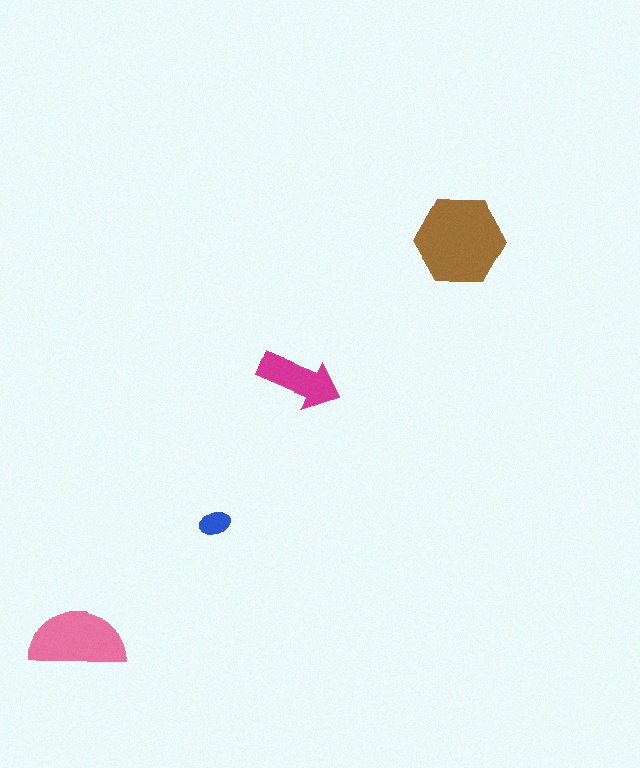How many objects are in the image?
There are 4 objects in the image.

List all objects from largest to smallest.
The brown hexagon, the pink semicircle, the magenta arrow, the blue ellipse.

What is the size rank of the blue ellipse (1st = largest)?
4th.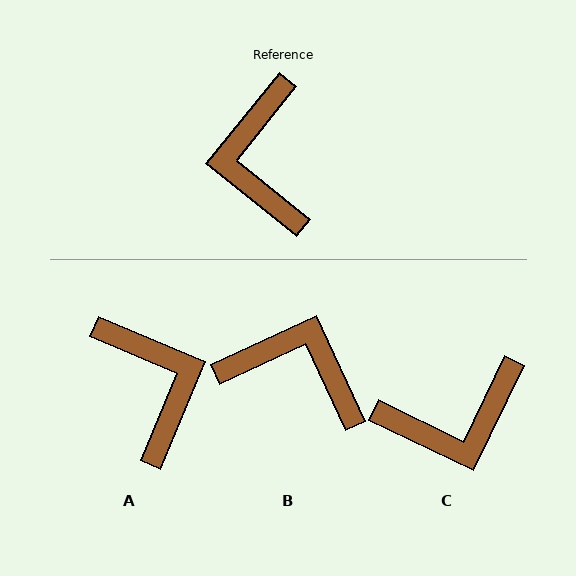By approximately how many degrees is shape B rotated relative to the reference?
Approximately 116 degrees clockwise.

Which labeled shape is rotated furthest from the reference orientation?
A, about 164 degrees away.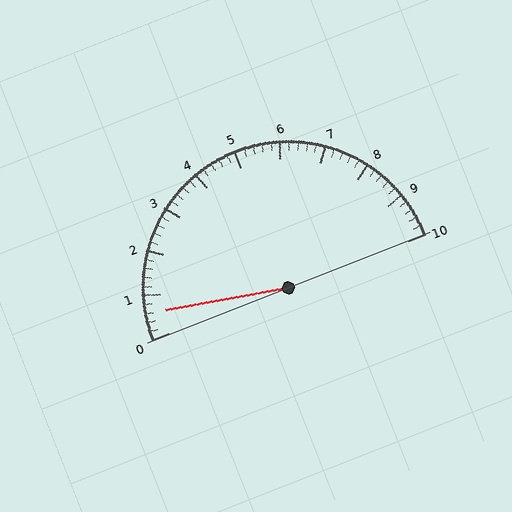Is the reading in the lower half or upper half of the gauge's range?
The reading is in the lower half of the range (0 to 10).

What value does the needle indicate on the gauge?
The needle indicates approximately 0.6.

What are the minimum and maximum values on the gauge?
The gauge ranges from 0 to 10.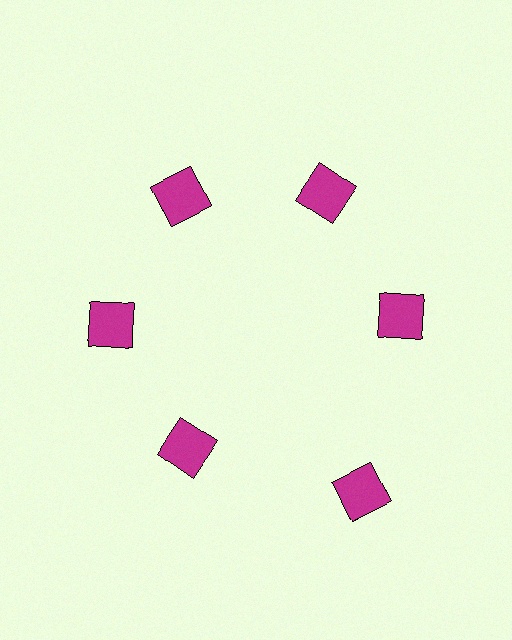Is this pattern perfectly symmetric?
No. The 6 magenta squares are arranged in a ring, but one element near the 5 o'clock position is pushed outward from the center, breaking the 6-fold rotational symmetry.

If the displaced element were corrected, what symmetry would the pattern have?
It would have 6-fold rotational symmetry — the pattern would map onto itself every 60 degrees.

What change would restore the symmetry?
The symmetry would be restored by moving it inward, back onto the ring so that all 6 squares sit at equal angles and equal distance from the center.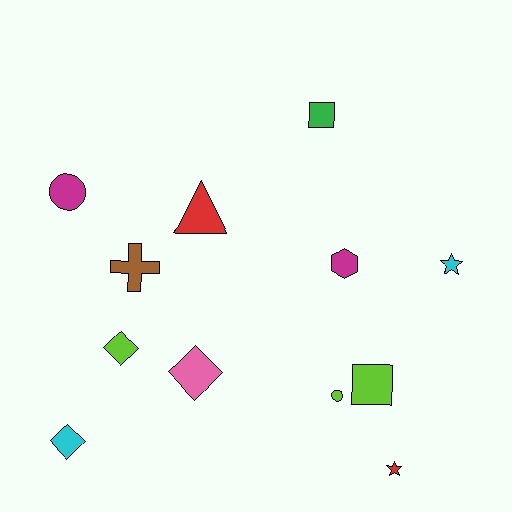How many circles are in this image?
There are 2 circles.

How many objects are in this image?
There are 12 objects.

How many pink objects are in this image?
There is 1 pink object.